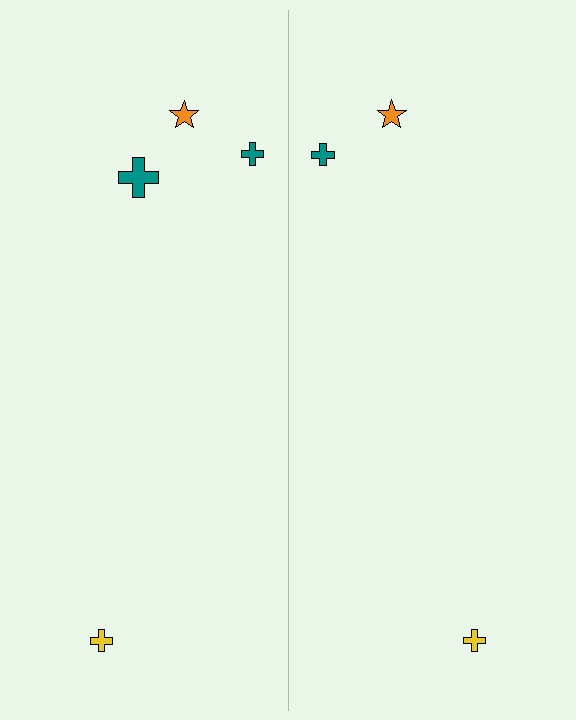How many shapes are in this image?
There are 7 shapes in this image.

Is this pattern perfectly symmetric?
No, the pattern is not perfectly symmetric. A teal cross is missing from the right side.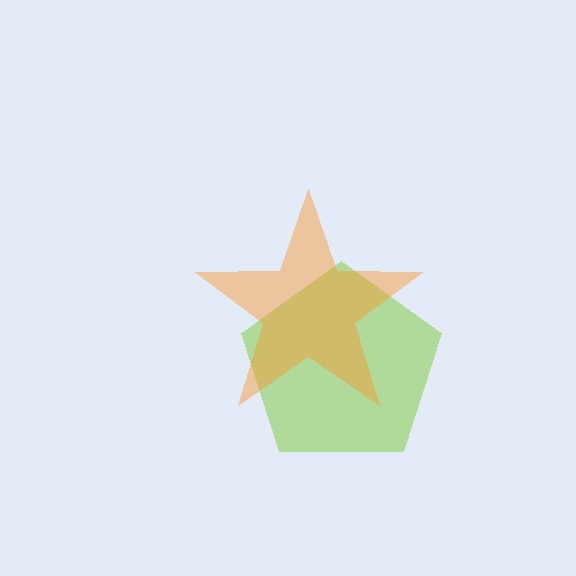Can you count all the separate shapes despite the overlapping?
Yes, there are 2 separate shapes.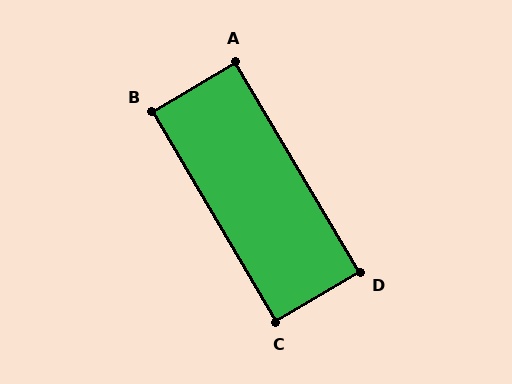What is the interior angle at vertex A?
Approximately 90 degrees (approximately right).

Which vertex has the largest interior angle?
B, at approximately 90 degrees.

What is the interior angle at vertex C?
Approximately 90 degrees (approximately right).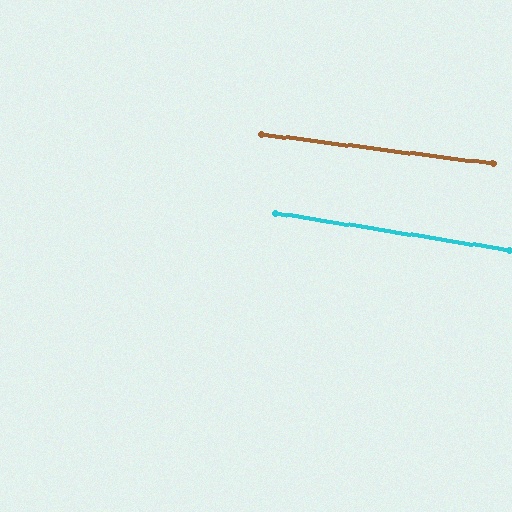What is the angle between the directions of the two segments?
Approximately 2 degrees.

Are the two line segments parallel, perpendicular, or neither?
Parallel — their directions differ by only 1.8°.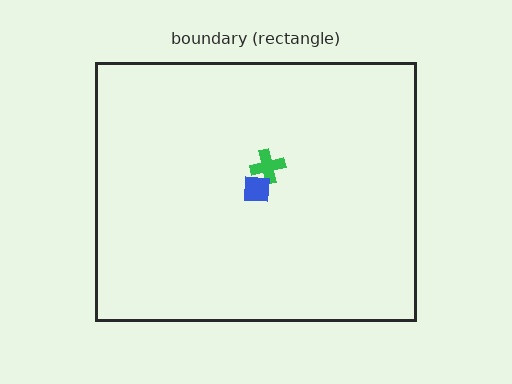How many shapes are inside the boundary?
2 inside, 0 outside.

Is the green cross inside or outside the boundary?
Inside.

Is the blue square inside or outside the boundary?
Inside.